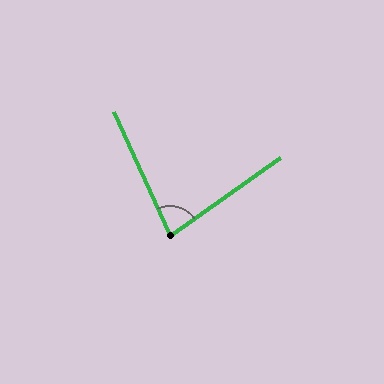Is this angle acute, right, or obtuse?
It is acute.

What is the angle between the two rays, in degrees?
Approximately 79 degrees.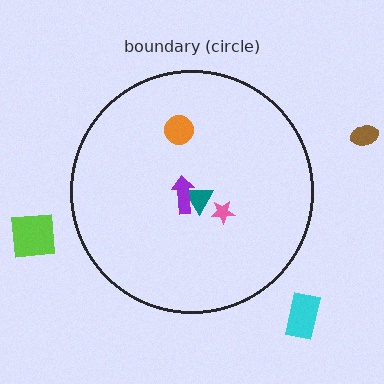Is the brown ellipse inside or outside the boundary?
Outside.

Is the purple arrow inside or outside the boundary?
Inside.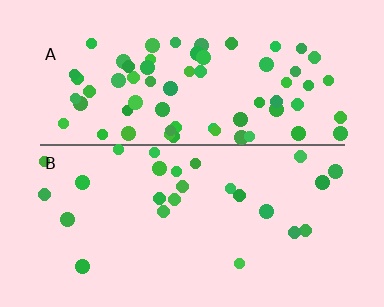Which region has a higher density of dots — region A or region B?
A (the top).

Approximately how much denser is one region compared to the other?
Approximately 2.7× — region A over region B.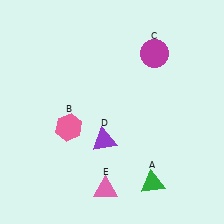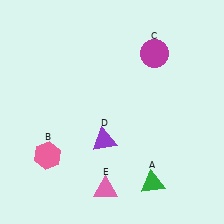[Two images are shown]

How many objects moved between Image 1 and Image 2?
1 object moved between the two images.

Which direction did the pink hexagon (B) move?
The pink hexagon (B) moved down.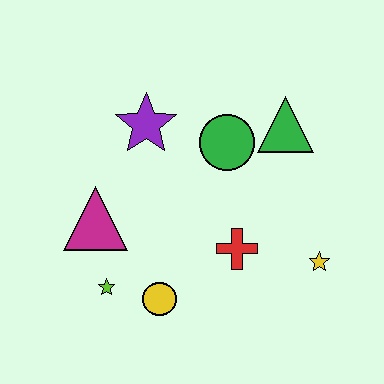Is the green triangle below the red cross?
No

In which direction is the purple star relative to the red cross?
The purple star is above the red cross.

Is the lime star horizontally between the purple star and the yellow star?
No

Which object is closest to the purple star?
The green circle is closest to the purple star.